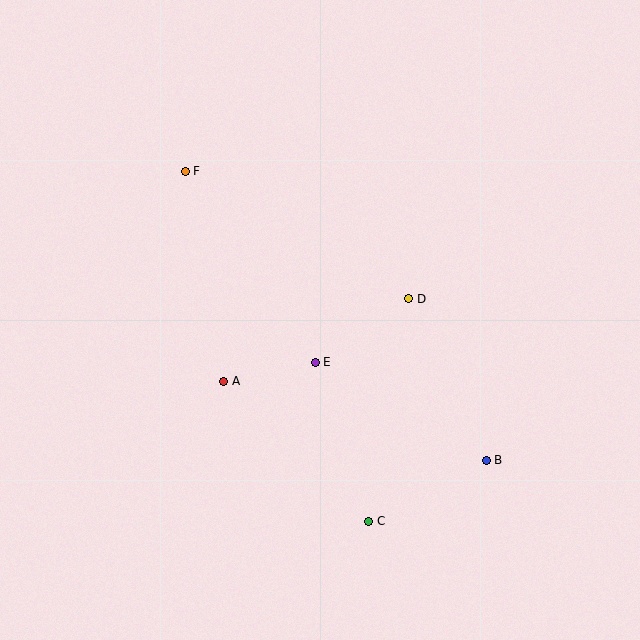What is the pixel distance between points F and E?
The distance between F and E is 231 pixels.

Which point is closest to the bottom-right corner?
Point B is closest to the bottom-right corner.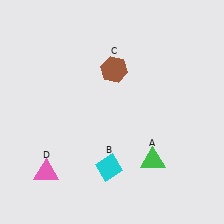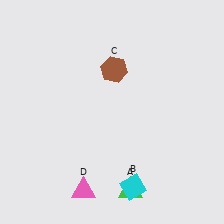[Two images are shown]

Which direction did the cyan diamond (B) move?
The cyan diamond (B) moved right.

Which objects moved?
The objects that moved are: the green triangle (A), the cyan diamond (B), the pink triangle (D).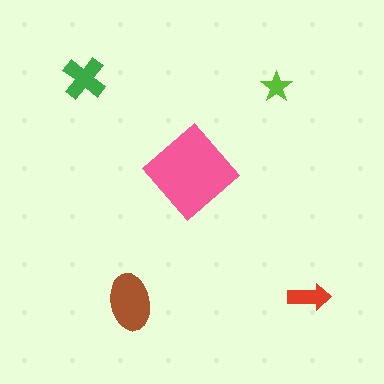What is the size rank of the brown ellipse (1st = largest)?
2nd.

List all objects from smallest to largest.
The lime star, the red arrow, the green cross, the brown ellipse, the pink diamond.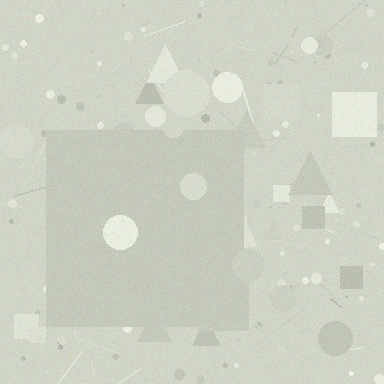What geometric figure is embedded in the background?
A square is embedded in the background.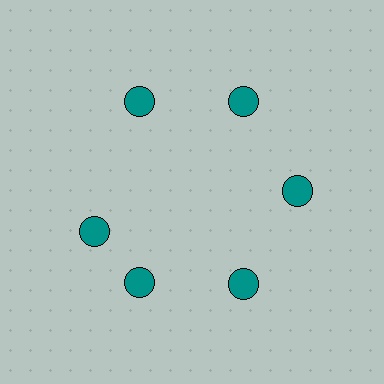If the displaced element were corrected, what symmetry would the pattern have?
It would have 6-fold rotational symmetry — the pattern would map onto itself every 60 degrees.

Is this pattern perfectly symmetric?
No. The 6 teal circles are arranged in a ring, but one element near the 9 o'clock position is rotated out of alignment along the ring, breaking the 6-fold rotational symmetry.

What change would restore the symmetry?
The symmetry would be restored by rotating it back into even spacing with its neighbors so that all 6 circles sit at equal angles and equal distance from the center.